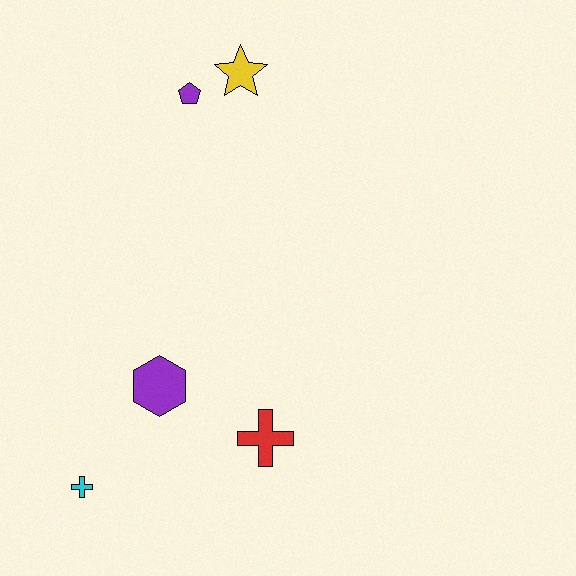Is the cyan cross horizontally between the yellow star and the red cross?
No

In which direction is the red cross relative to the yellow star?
The red cross is below the yellow star.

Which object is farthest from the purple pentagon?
The cyan cross is farthest from the purple pentagon.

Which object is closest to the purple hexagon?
The red cross is closest to the purple hexagon.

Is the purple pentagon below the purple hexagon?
No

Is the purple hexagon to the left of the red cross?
Yes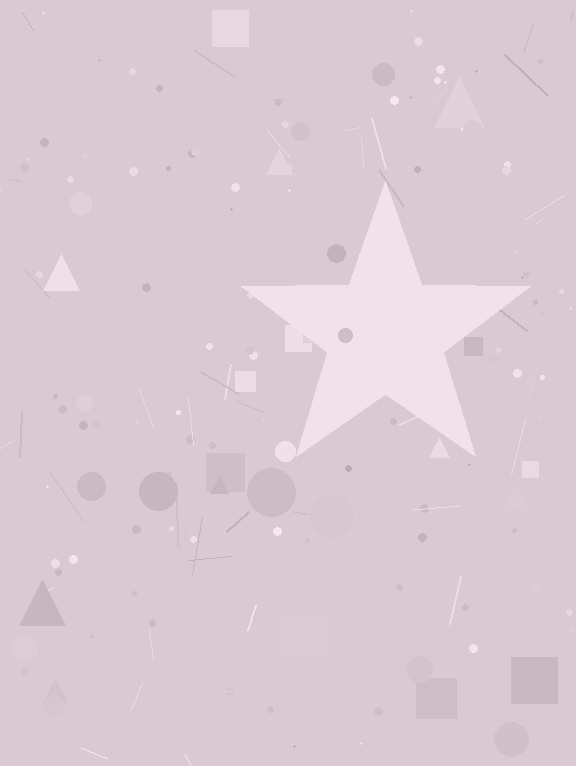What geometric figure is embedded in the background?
A star is embedded in the background.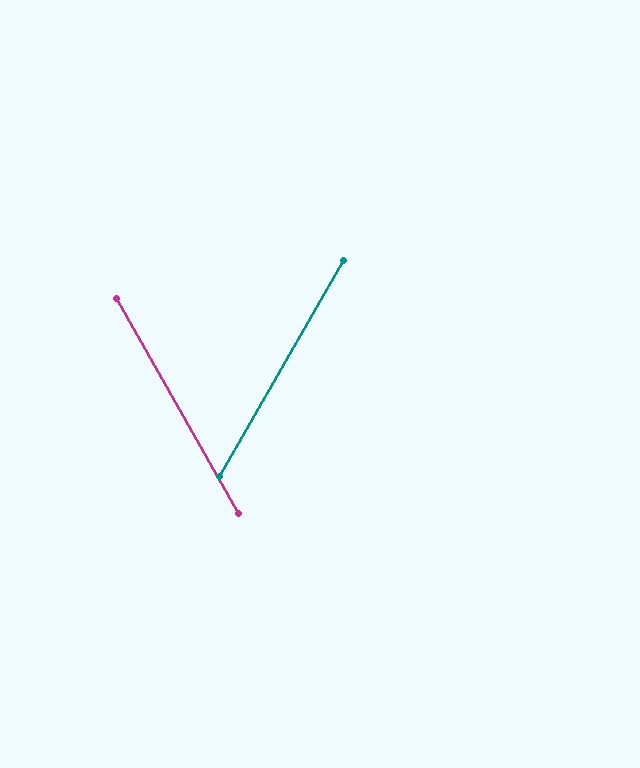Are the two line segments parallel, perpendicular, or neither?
Neither parallel nor perpendicular — they differ by about 59°.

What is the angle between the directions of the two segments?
Approximately 59 degrees.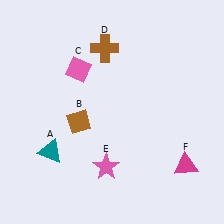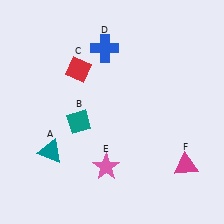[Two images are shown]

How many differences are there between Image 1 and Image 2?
There are 3 differences between the two images.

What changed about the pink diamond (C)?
In Image 1, C is pink. In Image 2, it changed to red.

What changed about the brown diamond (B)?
In Image 1, B is brown. In Image 2, it changed to teal.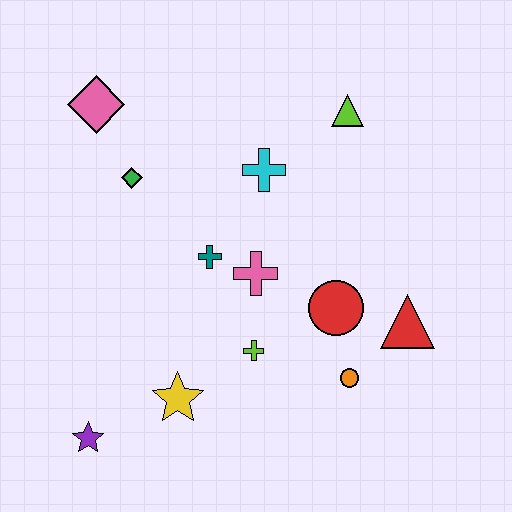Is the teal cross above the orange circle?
Yes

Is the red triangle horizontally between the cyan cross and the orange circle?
No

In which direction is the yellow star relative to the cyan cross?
The yellow star is below the cyan cross.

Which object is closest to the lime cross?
The pink cross is closest to the lime cross.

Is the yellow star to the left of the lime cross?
Yes